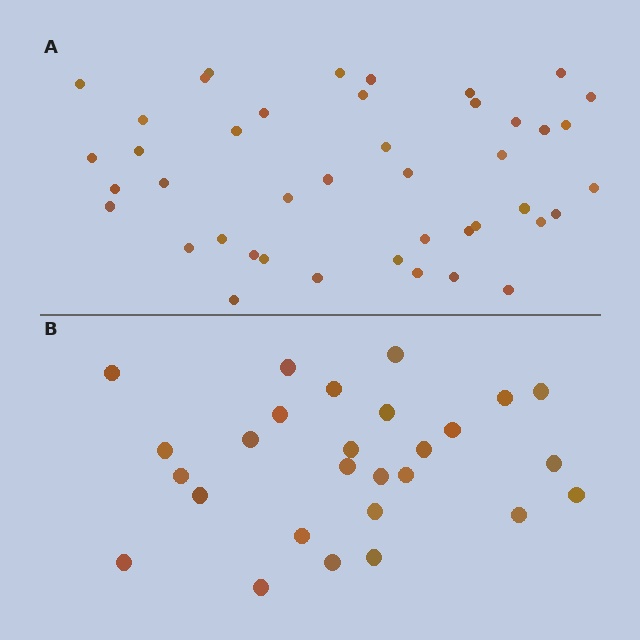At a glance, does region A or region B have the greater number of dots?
Region A (the top region) has more dots.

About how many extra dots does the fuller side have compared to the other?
Region A has approximately 15 more dots than region B.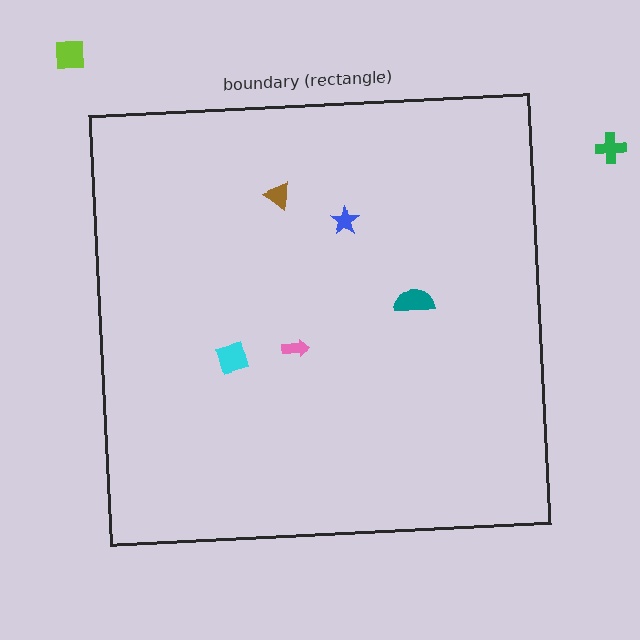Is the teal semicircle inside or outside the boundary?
Inside.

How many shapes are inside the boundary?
5 inside, 2 outside.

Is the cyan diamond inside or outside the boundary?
Inside.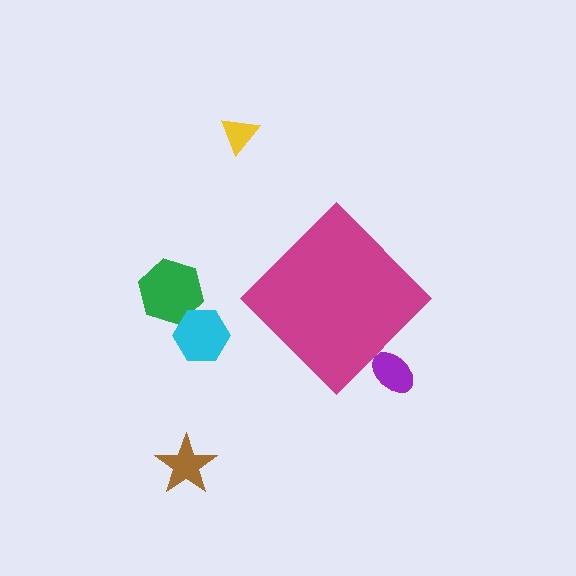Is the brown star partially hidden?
No, the brown star is fully visible.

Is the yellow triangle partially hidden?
No, the yellow triangle is fully visible.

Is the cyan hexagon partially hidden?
No, the cyan hexagon is fully visible.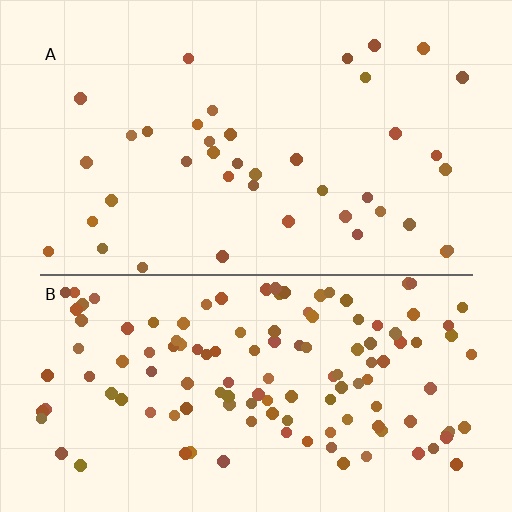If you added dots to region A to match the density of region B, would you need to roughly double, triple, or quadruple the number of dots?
Approximately triple.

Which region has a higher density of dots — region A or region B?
B (the bottom).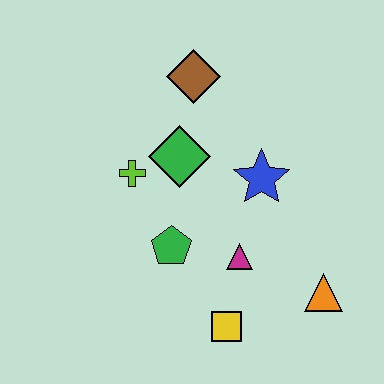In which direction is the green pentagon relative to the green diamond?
The green pentagon is below the green diamond.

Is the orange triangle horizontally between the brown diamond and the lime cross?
No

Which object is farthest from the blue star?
The yellow square is farthest from the blue star.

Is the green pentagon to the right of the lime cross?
Yes